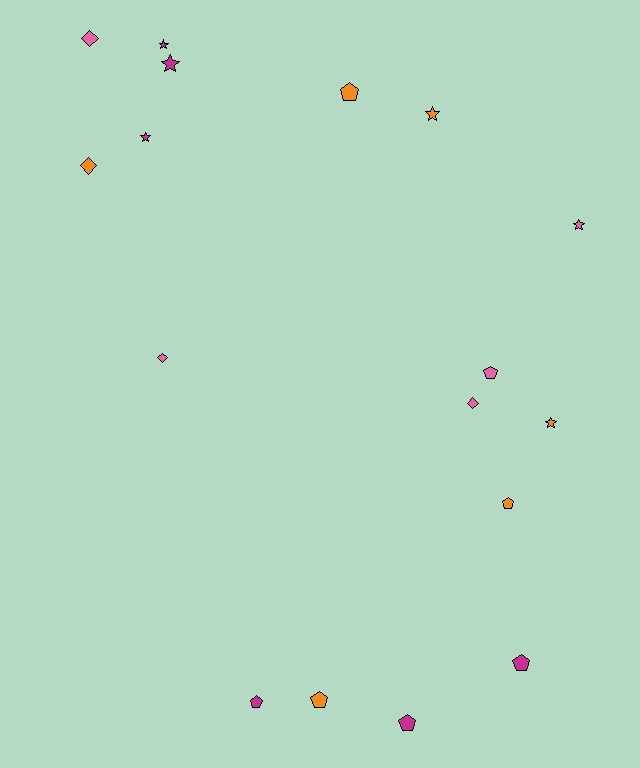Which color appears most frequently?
Magenta, with 6 objects.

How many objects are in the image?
There are 17 objects.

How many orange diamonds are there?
There is 1 orange diamond.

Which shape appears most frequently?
Pentagon, with 7 objects.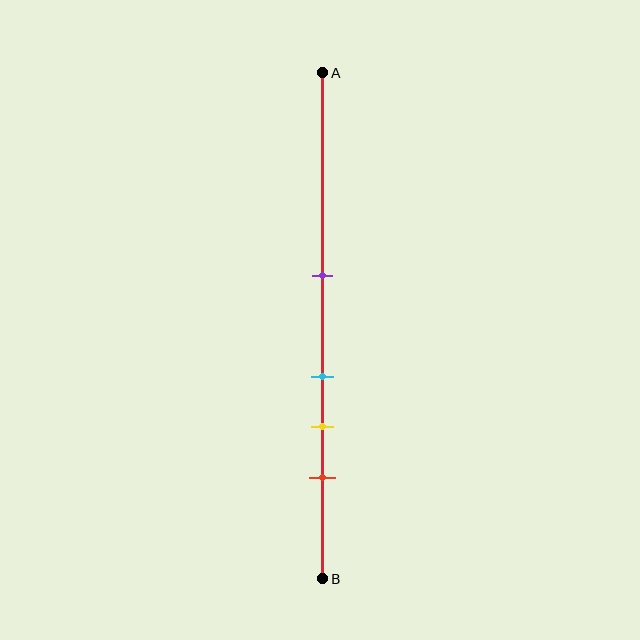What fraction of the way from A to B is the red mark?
The red mark is approximately 80% (0.8) of the way from A to B.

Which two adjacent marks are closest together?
The cyan and yellow marks are the closest adjacent pair.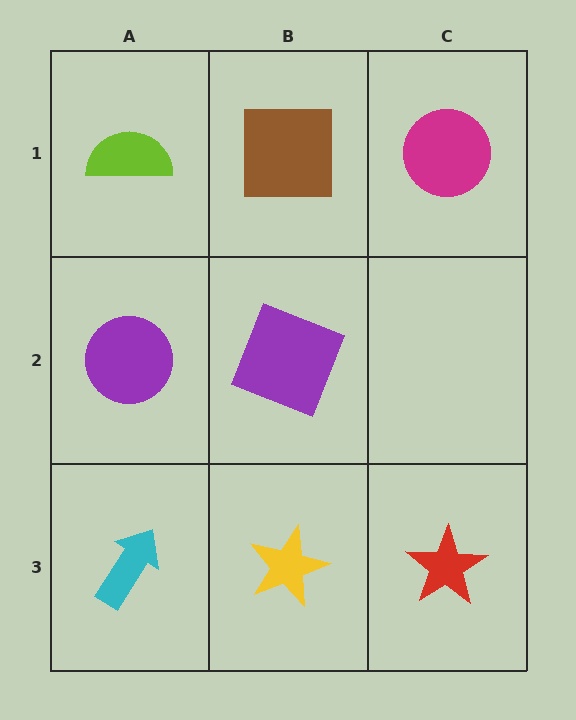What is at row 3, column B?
A yellow star.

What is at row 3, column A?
A cyan arrow.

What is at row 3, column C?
A red star.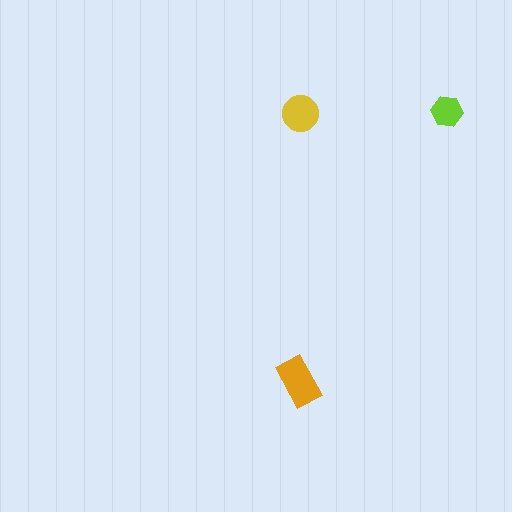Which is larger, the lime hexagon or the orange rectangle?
The orange rectangle.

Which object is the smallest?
The lime hexagon.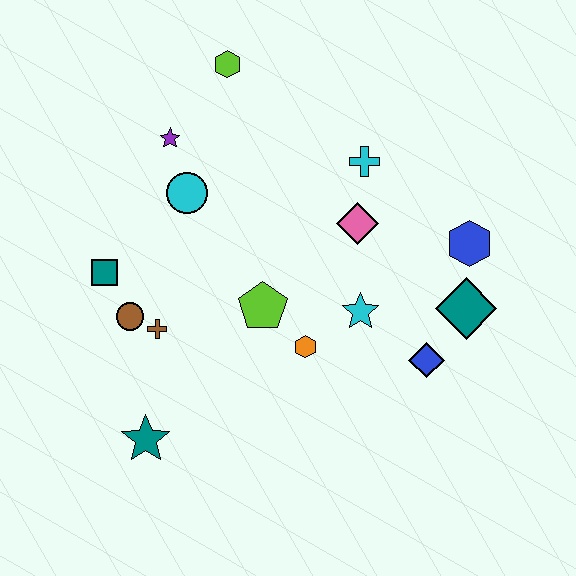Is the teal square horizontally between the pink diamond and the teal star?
No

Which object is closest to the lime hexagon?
The purple star is closest to the lime hexagon.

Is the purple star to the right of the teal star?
Yes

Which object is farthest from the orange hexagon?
The lime hexagon is farthest from the orange hexagon.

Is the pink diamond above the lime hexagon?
No